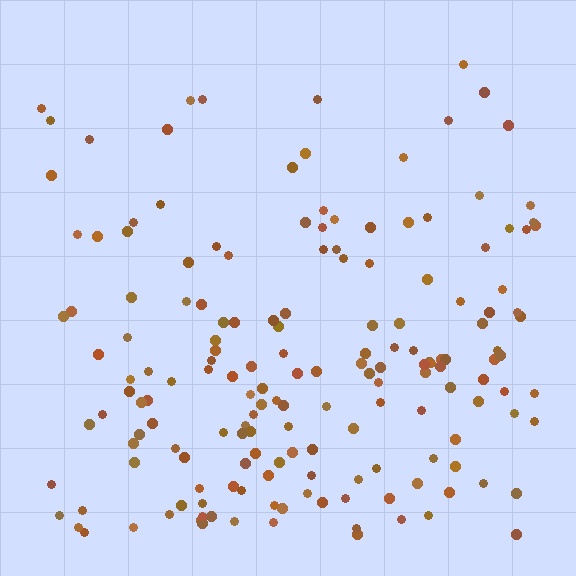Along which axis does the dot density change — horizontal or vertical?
Vertical.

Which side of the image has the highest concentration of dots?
The bottom.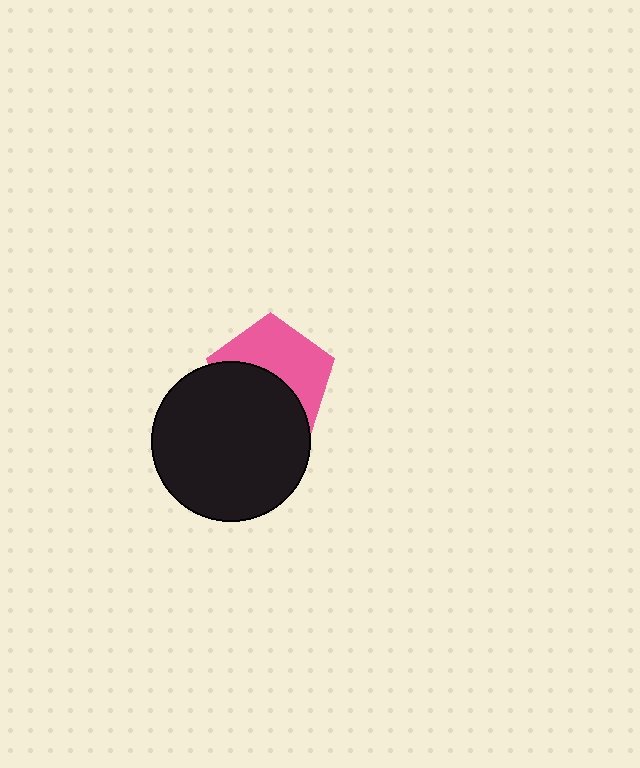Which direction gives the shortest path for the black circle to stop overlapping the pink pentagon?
Moving down gives the shortest separation.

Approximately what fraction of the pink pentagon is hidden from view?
Roughly 49% of the pink pentagon is hidden behind the black circle.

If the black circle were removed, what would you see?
You would see the complete pink pentagon.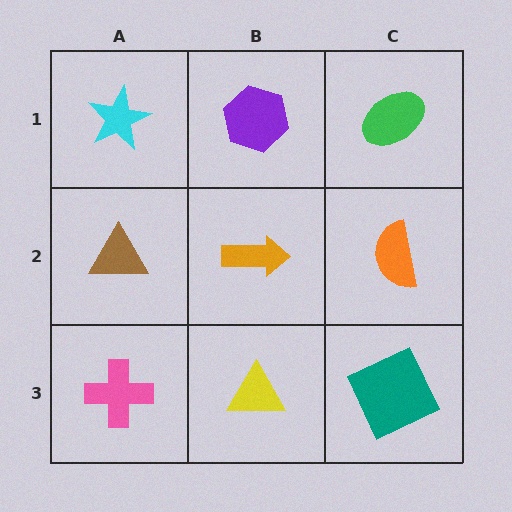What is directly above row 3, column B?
An orange arrow.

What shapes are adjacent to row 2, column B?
A purple hexagon (row 1, column B), a yellow triangle (row 3, column B), a brown triangle (row 2, column A), an orange semicircle (row 2, column C).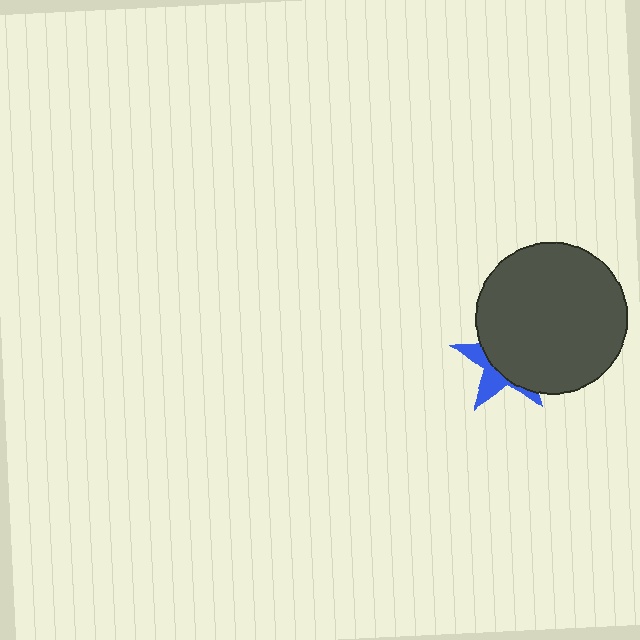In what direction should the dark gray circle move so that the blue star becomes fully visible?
The dark gray circle should move toward the upper-right. That is the shortest direction to clear the overlap and leave the blue star fully visible.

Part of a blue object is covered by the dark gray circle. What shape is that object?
It is a star.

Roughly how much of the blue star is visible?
A small part of it is visible (roughly 34%).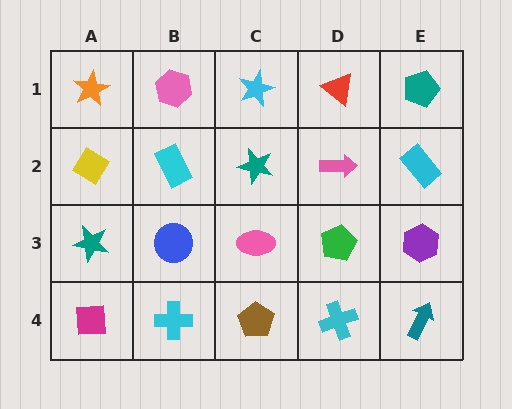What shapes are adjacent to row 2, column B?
A pink hexagon (row 1, column B), a blue circle (row 3, column B), a yellow diamond (row 2, column A), a teal star (row 2, column C).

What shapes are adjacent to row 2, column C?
A cyan star (row 1, column C), a pink ellipse (row 3, column C), a cyan rectangle (row 2, column B), a pink arrow (row 2, column D).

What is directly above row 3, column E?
A cyan rectangle.